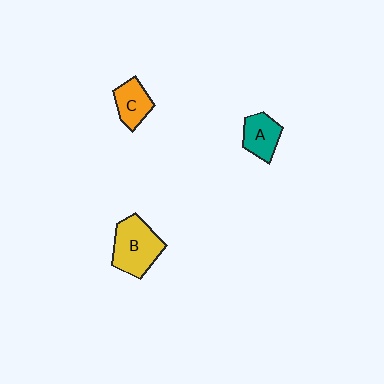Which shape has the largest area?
Shape B (yellow).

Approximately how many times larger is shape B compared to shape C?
Approximately 1.6 times.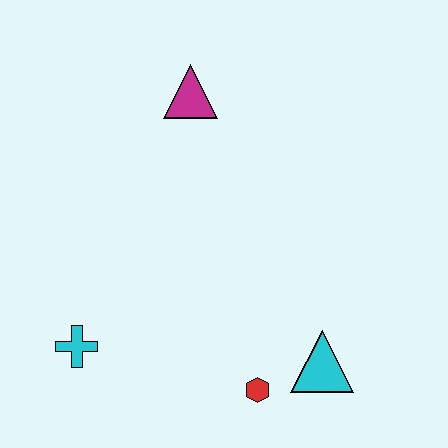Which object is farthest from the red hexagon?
The magenta triangle is farthest from the red hexagon.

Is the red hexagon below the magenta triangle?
Yes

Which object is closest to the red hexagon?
The cyan triangle is closest to the red hexagon.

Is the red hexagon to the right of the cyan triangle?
No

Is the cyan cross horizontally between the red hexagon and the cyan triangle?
No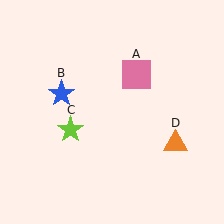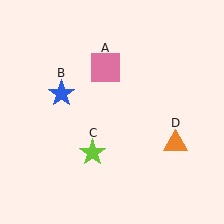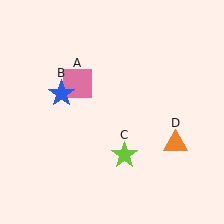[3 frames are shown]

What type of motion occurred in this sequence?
The pink square (object A), lime star (object C) rotated counterclockwise around the center of the scene.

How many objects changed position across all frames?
2 objects changed position: pink square (object A), lime star (object C).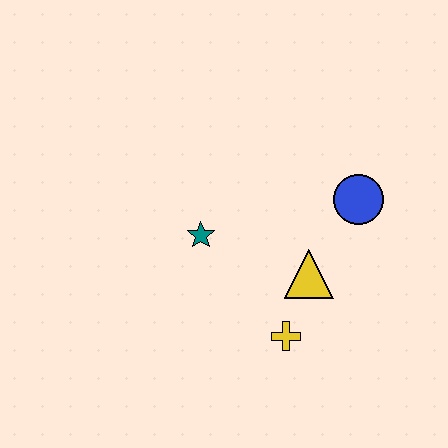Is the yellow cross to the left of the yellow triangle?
Yes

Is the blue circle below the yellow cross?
No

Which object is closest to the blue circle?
The yellow triangle is closest to the blue circle.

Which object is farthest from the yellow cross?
The blue circle is farthest from the yellow cross.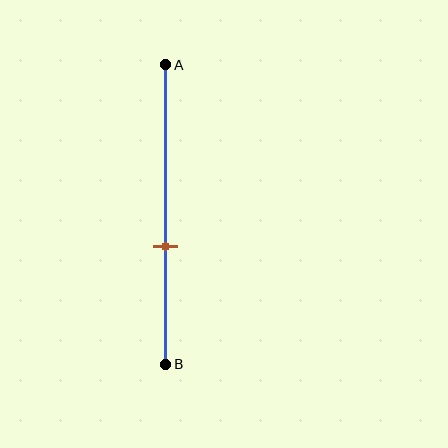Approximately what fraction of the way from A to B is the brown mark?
The brown mark is approximately 60% of the way from A to B.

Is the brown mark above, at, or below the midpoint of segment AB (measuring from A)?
The brown mark is below the midpoint of segment AB.